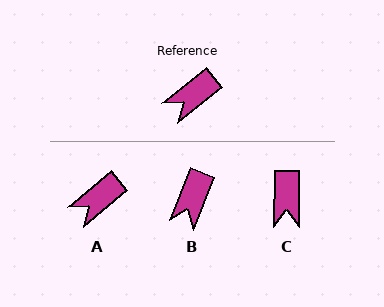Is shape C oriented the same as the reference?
No, it is off by about 50 degrees.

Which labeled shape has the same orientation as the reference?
A.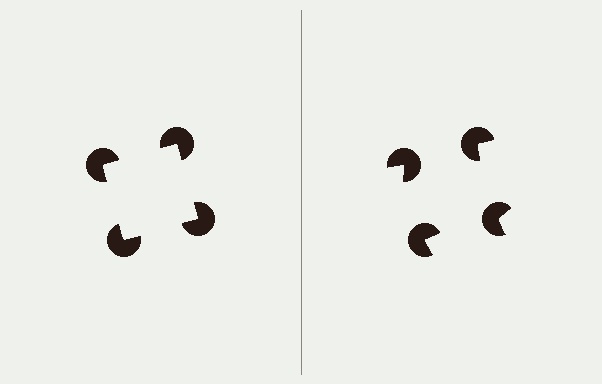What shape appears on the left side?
An illusory square.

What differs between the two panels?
The pac-man discs are positioned identically on both sides; only the wedge orientations differ. On the left they align to a square; on the right they are misaligned.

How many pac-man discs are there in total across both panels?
8 — 4 on each side.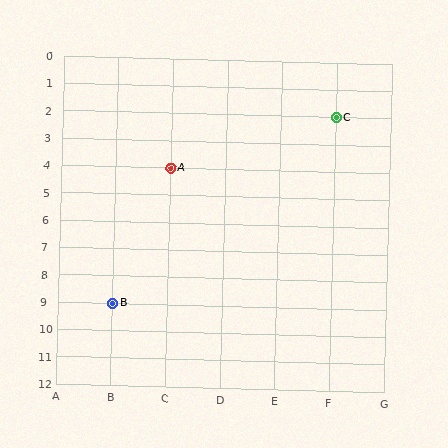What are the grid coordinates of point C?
Point C is at grid coordinates (F, 2).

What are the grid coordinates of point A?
Point A is at grid coordinates (C, 4).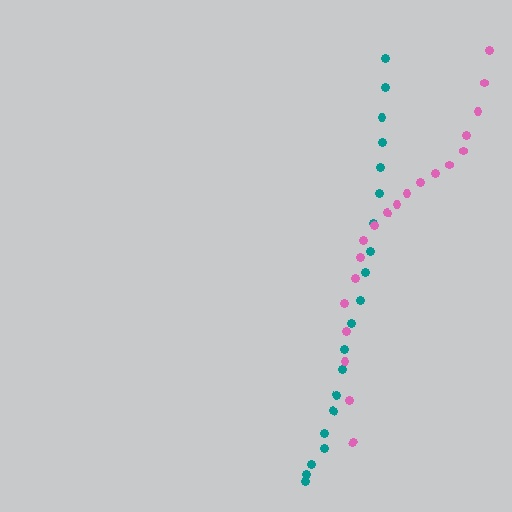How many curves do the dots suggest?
There are 2 distinct paths.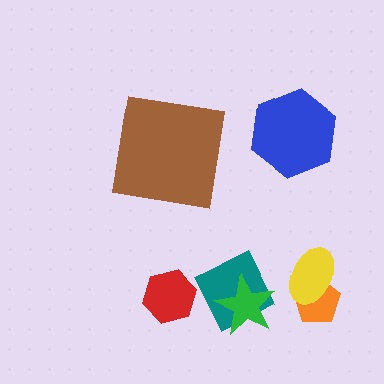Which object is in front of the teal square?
The green star is in front of the teal square.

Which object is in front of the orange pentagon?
The yellow ellipse is in front of the orange pentagon.